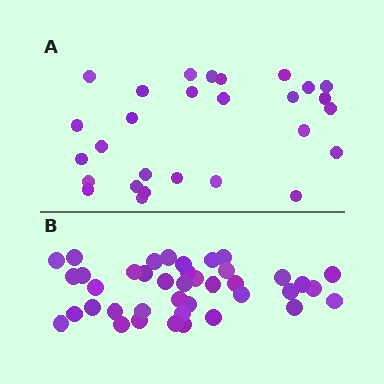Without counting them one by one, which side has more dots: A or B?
Region B (the bottom region) has more dots.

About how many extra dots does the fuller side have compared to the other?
Region B has roughly 12 or so more dots than region A.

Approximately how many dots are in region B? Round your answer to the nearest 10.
About 40 dots.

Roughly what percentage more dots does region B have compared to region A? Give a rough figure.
About 45% more.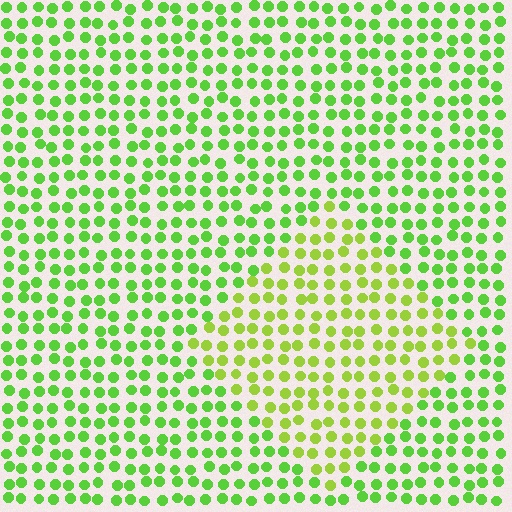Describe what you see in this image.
The image is filled with small lime elements in a uniform arrangement. A diamond-shaped region is visible where the elements are tinted to a slightly different hue, forming a subtle color boundary.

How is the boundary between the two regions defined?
The boundary is defined purely by a slight shift in hue (about 26 degrees). Spacing, size, and orientation are identical on both sides.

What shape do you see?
I see a diamond.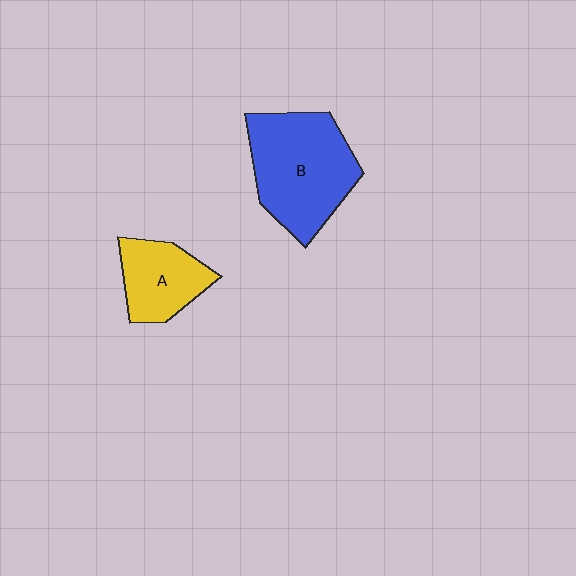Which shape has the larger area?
Shape B (blue).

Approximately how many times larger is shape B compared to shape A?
Approximately 1.8 times.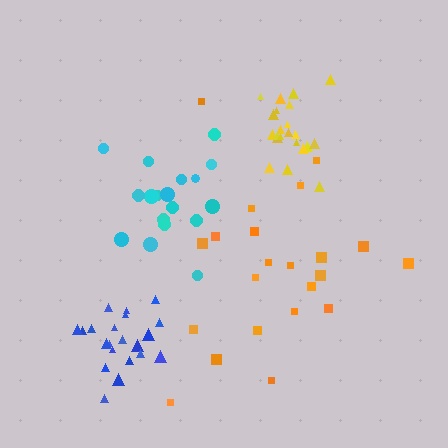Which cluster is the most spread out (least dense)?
Orange.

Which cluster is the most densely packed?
Blue.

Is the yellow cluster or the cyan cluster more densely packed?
Yellow.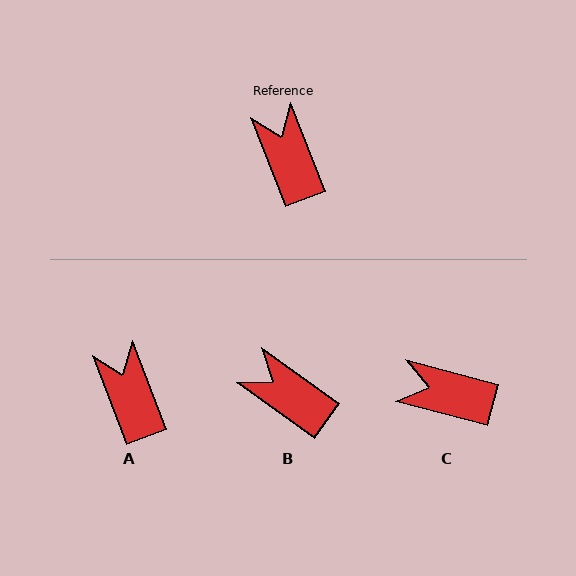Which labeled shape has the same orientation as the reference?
A.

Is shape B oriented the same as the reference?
No, it is off by about 33 degrees.